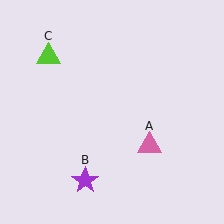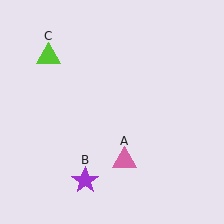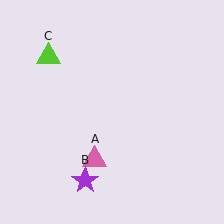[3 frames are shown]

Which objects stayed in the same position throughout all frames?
Purple star (object B) and lime triangle (object C) remained stationary.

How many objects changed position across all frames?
1 object changed position: pink triangle (object A).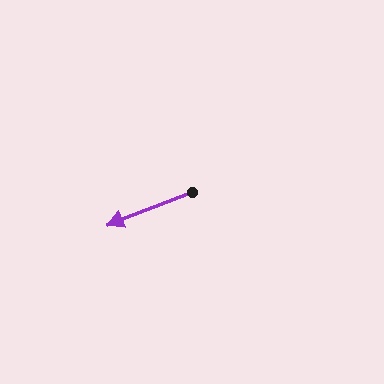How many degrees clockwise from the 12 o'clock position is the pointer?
Approximately 249 degrees.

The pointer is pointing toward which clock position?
Roughly 8 o'clock.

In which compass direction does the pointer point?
West.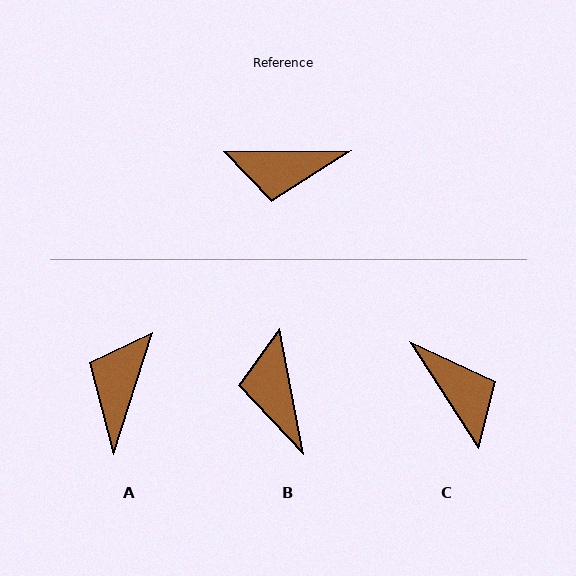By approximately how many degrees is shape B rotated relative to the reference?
Approximately 79 degrees clockwise.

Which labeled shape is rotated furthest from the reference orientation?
C, about 123 degrees away.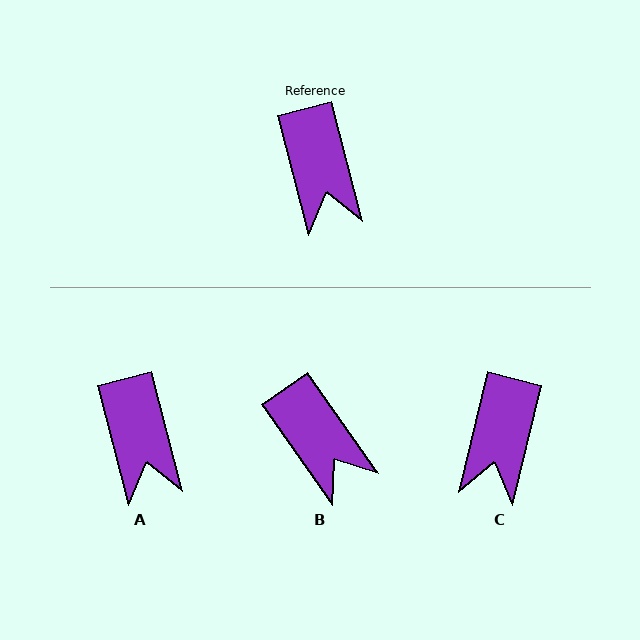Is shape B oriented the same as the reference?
No, it is off by about 21 degrees.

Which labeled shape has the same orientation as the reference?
A.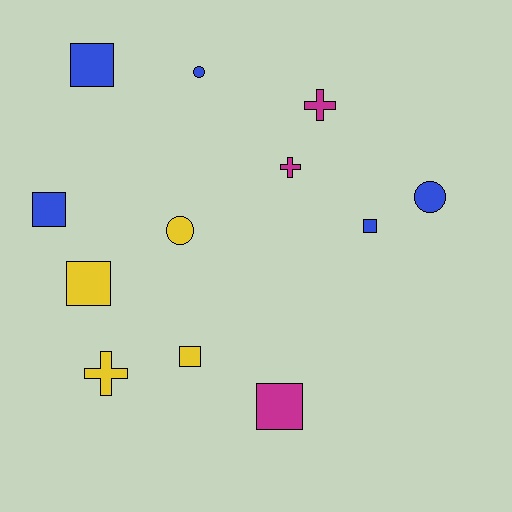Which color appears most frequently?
Blue, with 5 objects.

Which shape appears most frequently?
Square, with 6 objects.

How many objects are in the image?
There are 12 objects.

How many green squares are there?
There are no green squares.